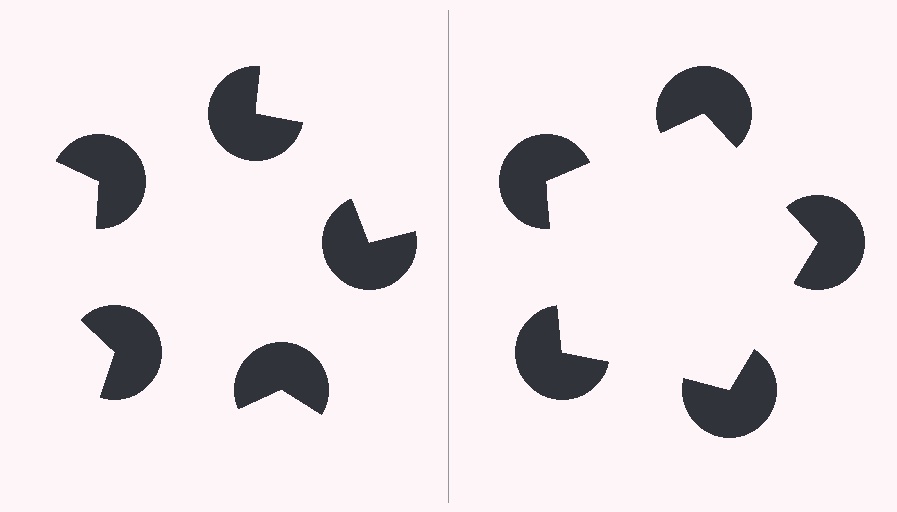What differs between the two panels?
The pac-man discs are positioned identically on both sides; only the wedge orientations differ. On the right they align to a pentagon; on the left they are misaligned.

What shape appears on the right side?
An illusory pentagon.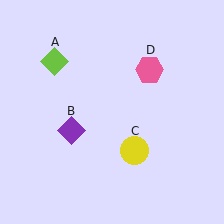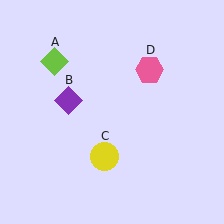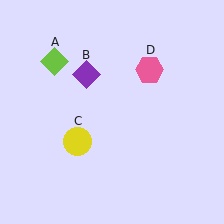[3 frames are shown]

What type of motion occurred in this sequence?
The purple diamond (object B), yellow circle (object C) rotated clockwise around the center of the scene.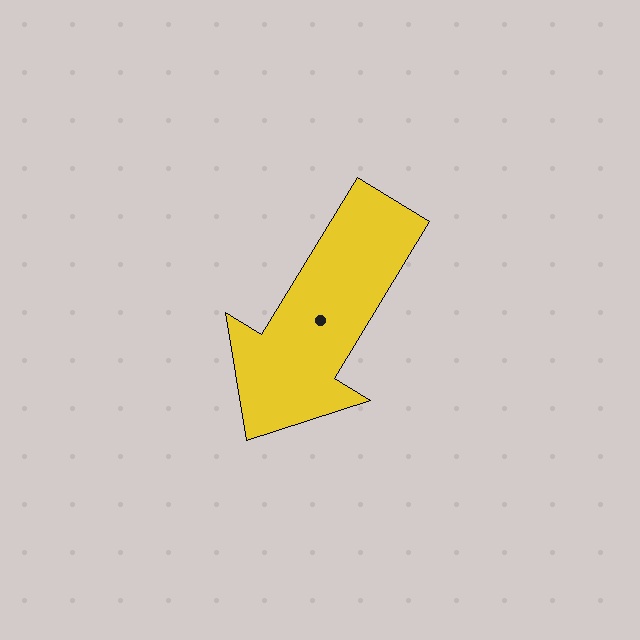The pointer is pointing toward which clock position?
Roughly 7 o'clock.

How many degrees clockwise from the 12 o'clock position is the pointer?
Approximately 211 degrees.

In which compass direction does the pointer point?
Southwest.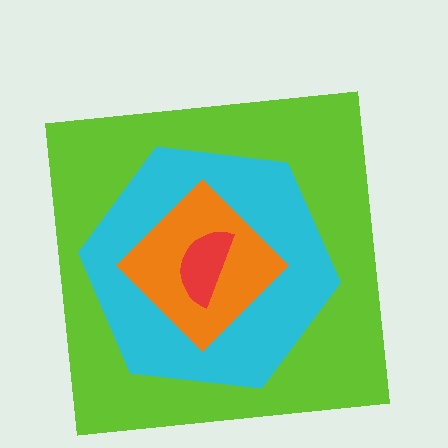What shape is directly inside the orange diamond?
The red semicircle.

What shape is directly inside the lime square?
The cyan hexagon.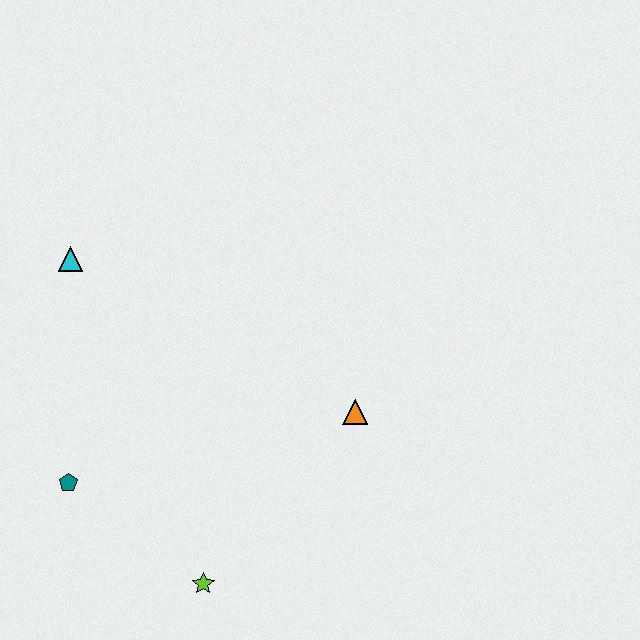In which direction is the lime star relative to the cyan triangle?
The lime star is below the cyan triangle.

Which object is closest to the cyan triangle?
The teal pentagon is closest to the cyan triangle.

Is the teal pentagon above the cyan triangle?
No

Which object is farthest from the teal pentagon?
The orange triangle is farthest from the teal pentagon.